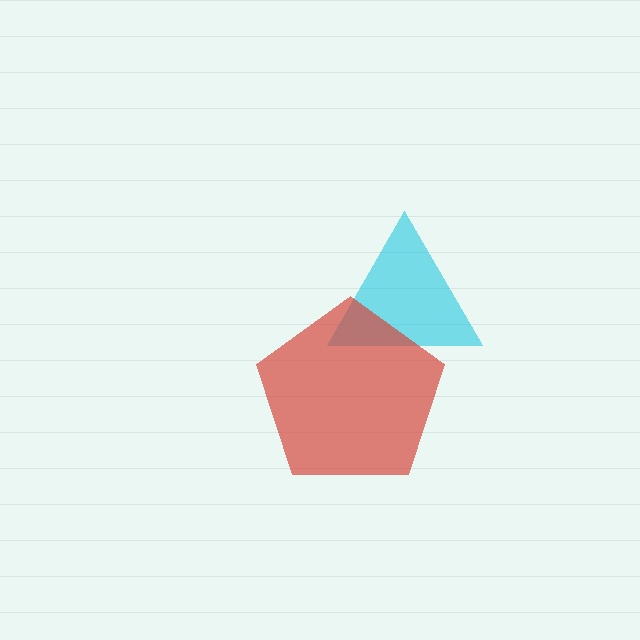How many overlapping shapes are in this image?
There are 2 overlapping shapes in the image.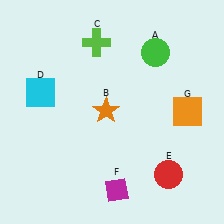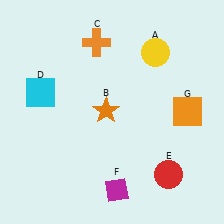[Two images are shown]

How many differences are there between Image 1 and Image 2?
There are 2 differences between the two images.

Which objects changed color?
A changed from green to yellow. C changed from lime to orange.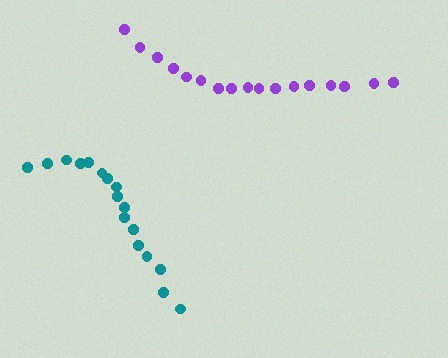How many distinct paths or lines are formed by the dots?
There are 2 distinct paths.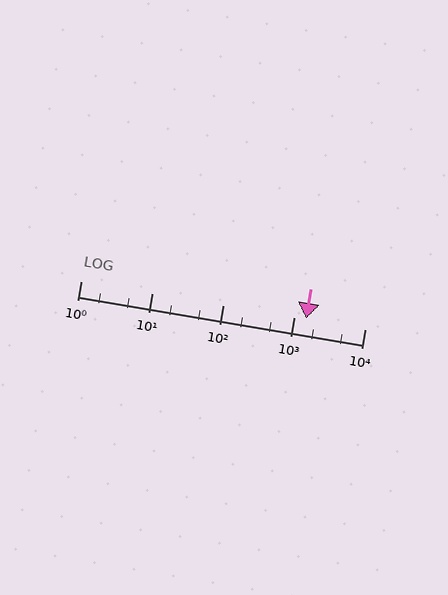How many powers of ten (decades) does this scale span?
The scale spans 4 decades, from 1 to 10000.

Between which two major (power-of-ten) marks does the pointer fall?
The pointer is between 1000 and 10000.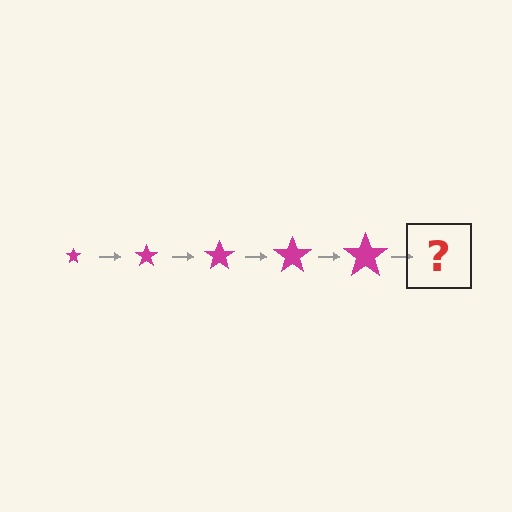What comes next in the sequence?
The next element should be a magenta star, larger than the previous one.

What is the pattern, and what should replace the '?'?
The pattern is that the star gets progressively larger each step. The '?' should be a magenta star, larger than the previous one.